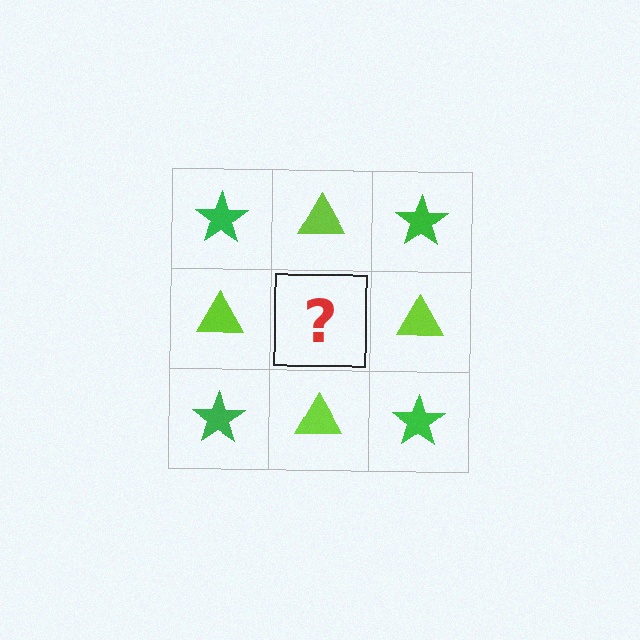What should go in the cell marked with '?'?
The missing cell should contain a green star.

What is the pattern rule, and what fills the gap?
The rule is that it alternates green star and lime triangle in a checkerboard pattern. The gap should be filled with a green star.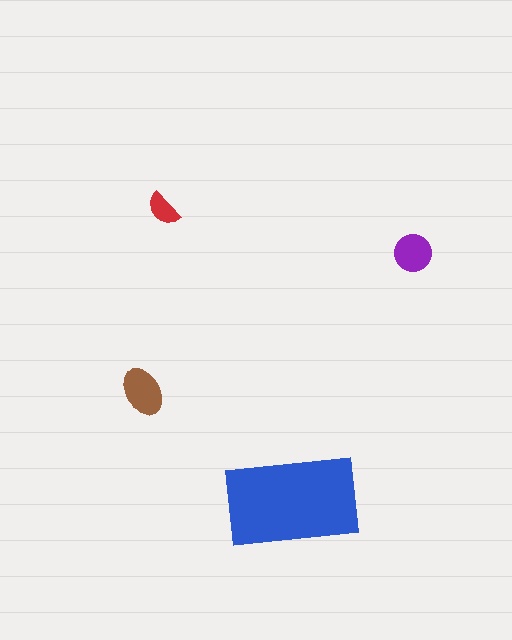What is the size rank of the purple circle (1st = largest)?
3rd.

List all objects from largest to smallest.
The blue rectangle, the brown ellipse, the purple circle, the red semicircle.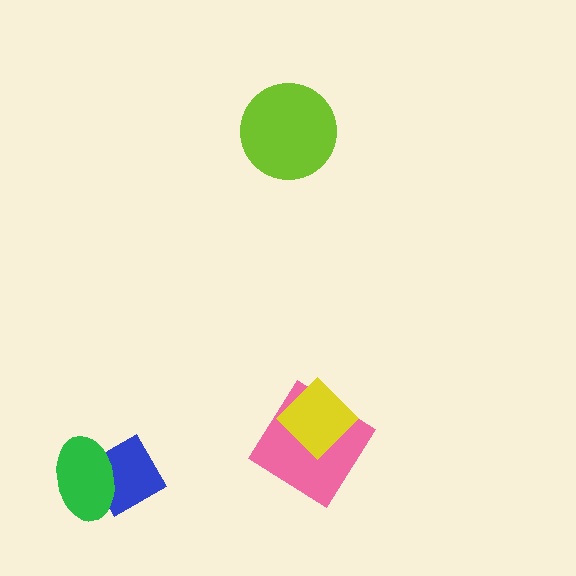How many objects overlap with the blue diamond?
1 object overlaps with the blue diamond.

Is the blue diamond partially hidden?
Yes, it is partially covered by another shape.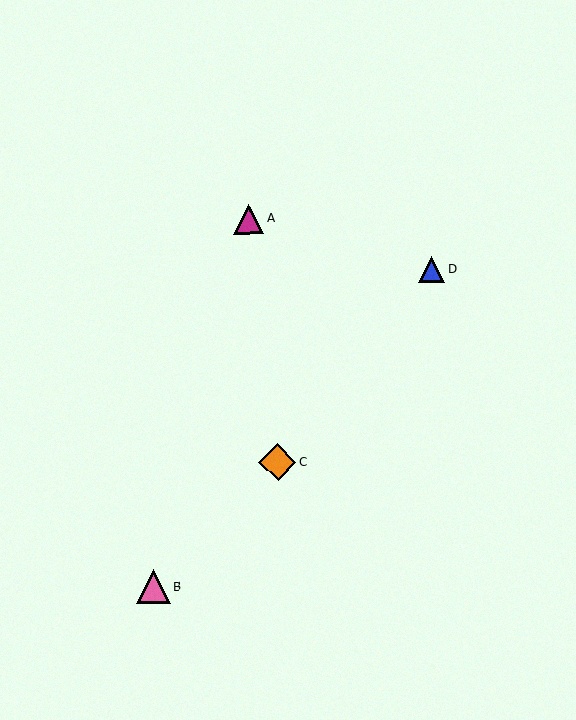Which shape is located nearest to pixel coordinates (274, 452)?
The orange diamond (labeled C) at (278, 463) is nearest to that location.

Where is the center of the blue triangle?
The center of the blue triangle is at (432, 269).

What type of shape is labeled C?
Shape C is an orange diamond.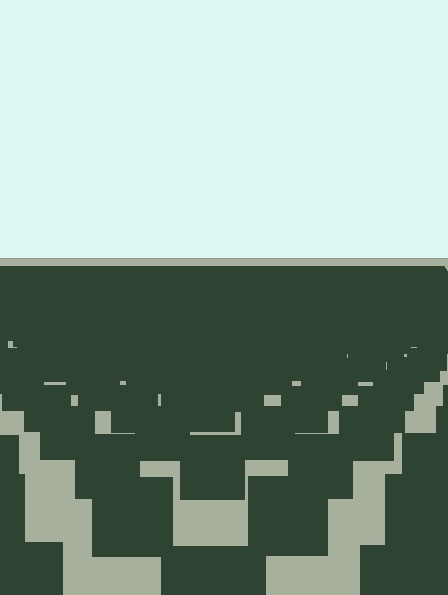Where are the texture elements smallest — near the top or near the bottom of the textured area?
Near the top.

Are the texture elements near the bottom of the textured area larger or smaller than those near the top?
Larger. Near the bottom, elements are closer to the viewer and appear at a bigger on-screen size.